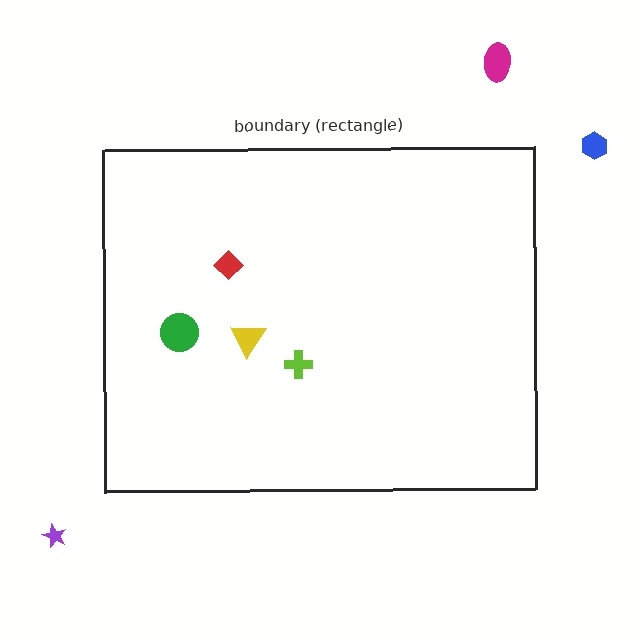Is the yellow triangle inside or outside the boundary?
Inside.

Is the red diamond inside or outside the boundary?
Inside.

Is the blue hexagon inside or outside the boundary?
Outside.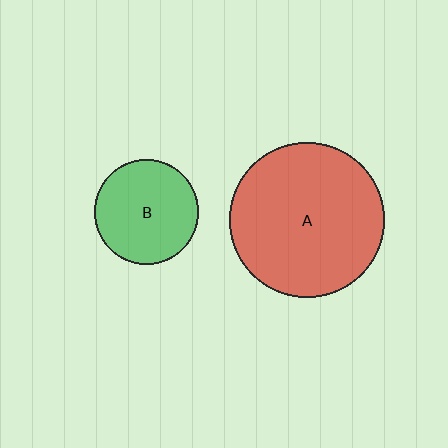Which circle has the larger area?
Circle A (red).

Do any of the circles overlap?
No, none of the circles overlap.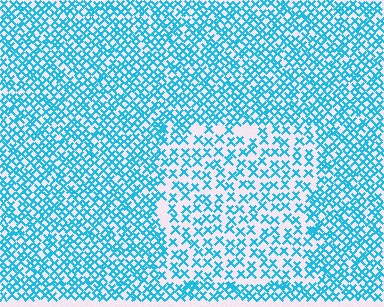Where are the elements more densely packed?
The elements are more densely packed outside the rectangle boundary.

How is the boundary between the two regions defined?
The boundary is defined by a change in element density (approximately 1.8x ratio). All elements are the same color, size, and shape.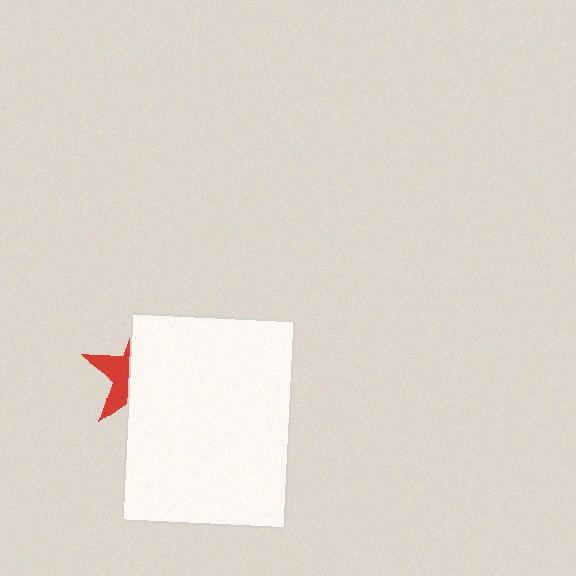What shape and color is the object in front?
The object in front is a white rectangle.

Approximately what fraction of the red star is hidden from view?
Roughly 63% of the red star is hidden behind the white rectangle.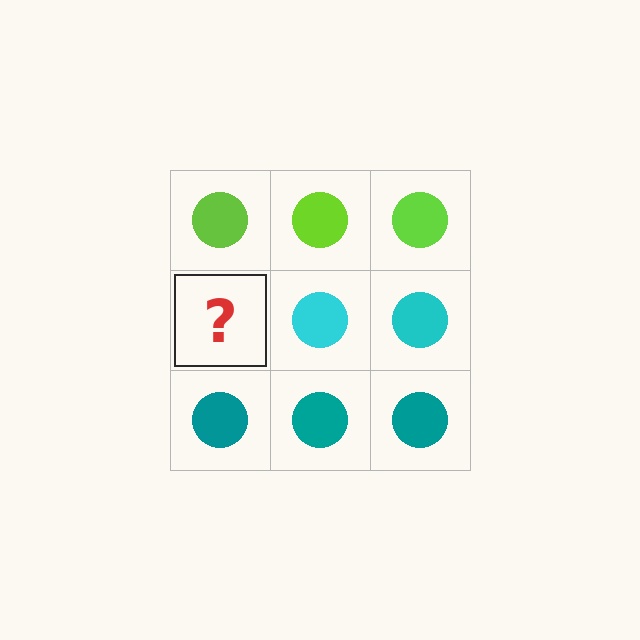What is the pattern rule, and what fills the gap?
The rule is that each row has a consistent color. The gap should be filled with a cyan circle.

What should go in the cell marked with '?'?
The missing cell should contain a cyan circle.